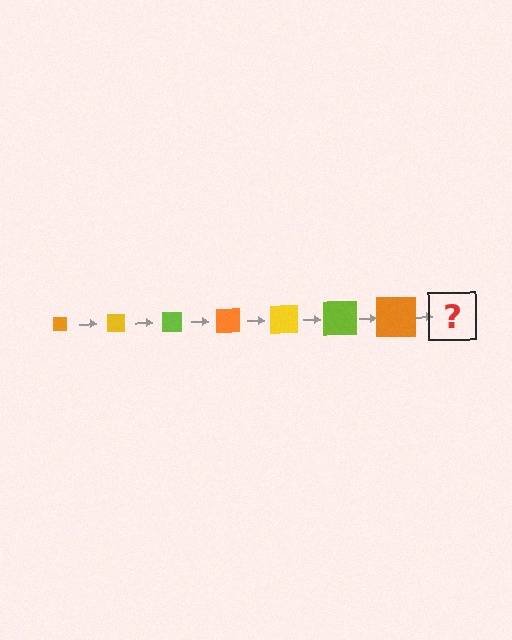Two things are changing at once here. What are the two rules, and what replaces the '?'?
The two rules are that the square grows larger each step and the color cycles through orange, yellow, and lime. The '?' should be a yellow square, larger than the previous one.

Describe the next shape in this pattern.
It should be a yellow square, larger than the previous one.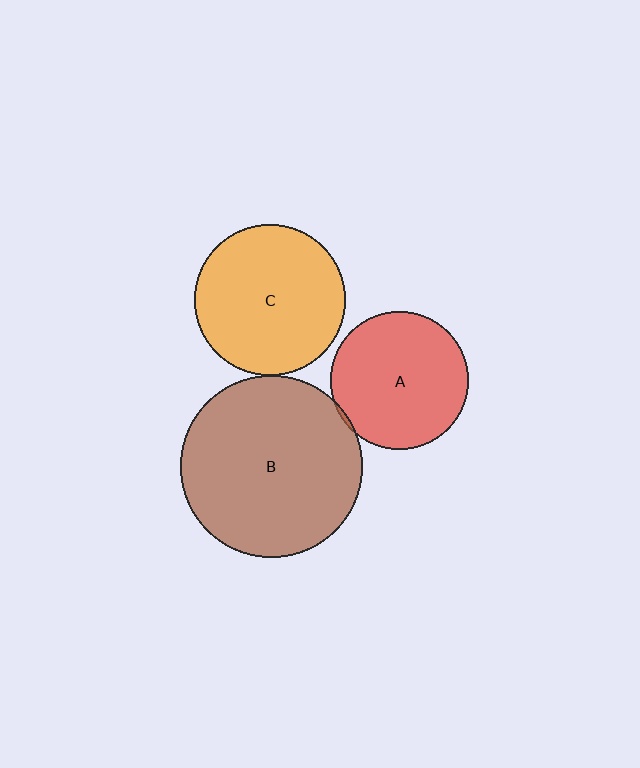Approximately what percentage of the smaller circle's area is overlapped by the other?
Approximately 5%.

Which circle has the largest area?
Circle B (brown).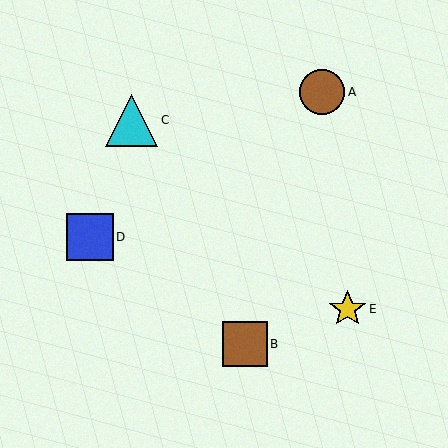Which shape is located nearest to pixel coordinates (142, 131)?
The cyan triangle (labeled C) at (132, 120) is nearest to that location.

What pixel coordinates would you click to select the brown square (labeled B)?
Click at (245, 344) to select the brown square B.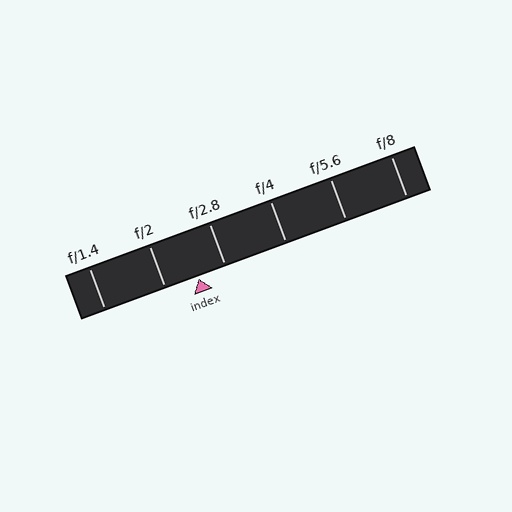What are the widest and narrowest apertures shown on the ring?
The widest aperture shown is f/1.4 and the narrowest is f/8.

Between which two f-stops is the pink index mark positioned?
The index mark is between f/2 and f/2.8.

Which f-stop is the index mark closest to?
The index mark is closest to f/2.8.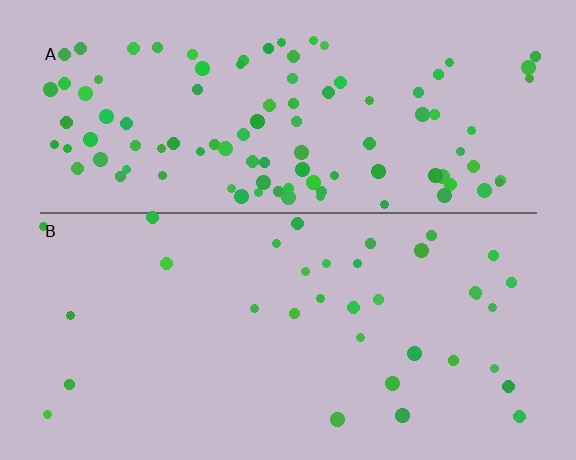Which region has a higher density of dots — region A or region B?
A (the top).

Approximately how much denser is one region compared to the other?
Approximately 2.9× — region A over region B.